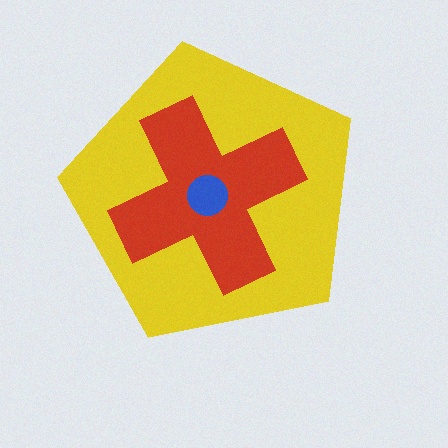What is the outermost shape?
The yellow pentagon.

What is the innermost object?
The blue circle.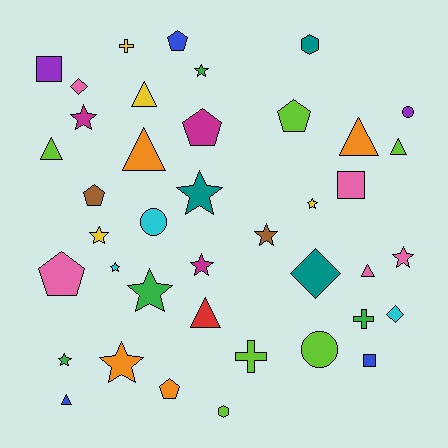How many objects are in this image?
There are 40 objects.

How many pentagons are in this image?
There are 6 pentagons.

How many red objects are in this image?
There is 1 red object.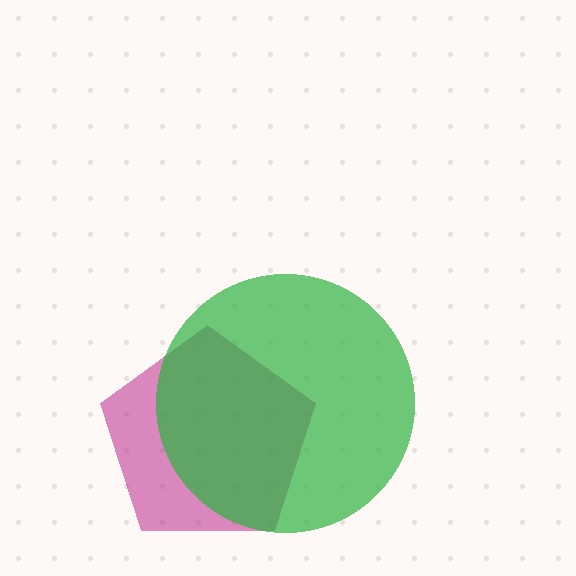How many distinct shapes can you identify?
There are 2 distinct shapes: a magenta pentagon, a green circle.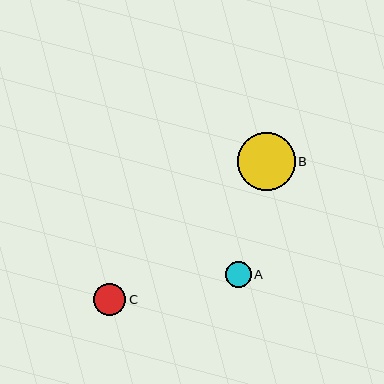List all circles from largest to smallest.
From largest to smallest: B, C, A.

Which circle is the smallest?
Circle A is the smallest with a size of approximately 26 pixels.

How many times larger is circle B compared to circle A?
Circle B is approximately 2.2 times the size of circle A.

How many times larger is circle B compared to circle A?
Circle B is approximately 2.2 times the size of circle A.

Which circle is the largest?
Circle B is the largest with a size of approximately 58 pixels.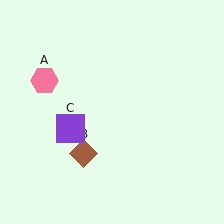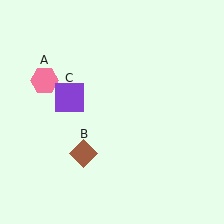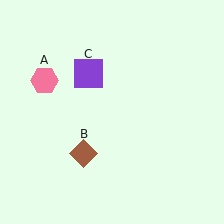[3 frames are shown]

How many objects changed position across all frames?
1 object changed position: purple square (object C).